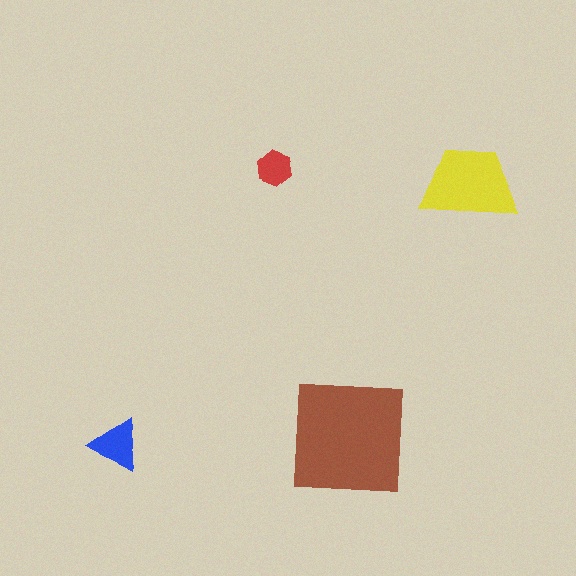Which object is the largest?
The brown square.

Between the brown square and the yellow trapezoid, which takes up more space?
The brown square.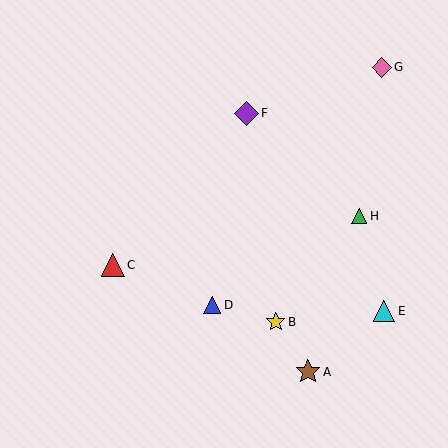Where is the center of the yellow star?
The center of the yellow star is at (276, 322).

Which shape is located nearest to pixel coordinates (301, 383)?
The brown star (labeled A) at (308, 372) is nearest to that location.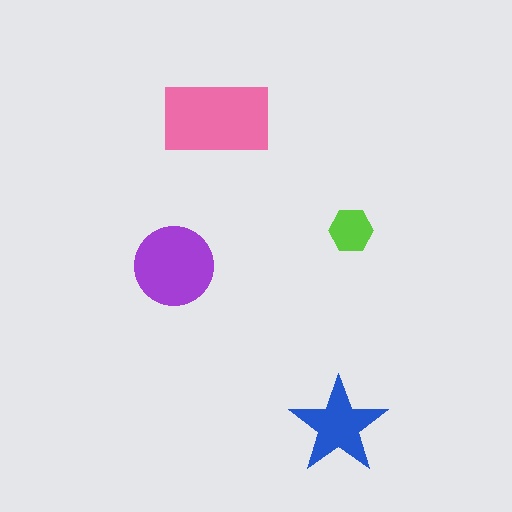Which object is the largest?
The pink rectangle.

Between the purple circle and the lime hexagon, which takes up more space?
The purple circle.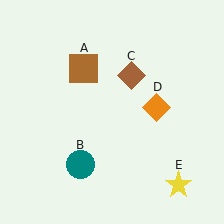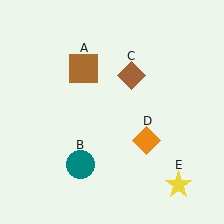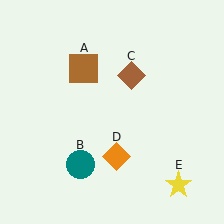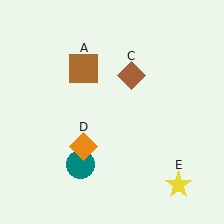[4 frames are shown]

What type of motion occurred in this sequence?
The orange diamond (object D) rotated clockwise around the center of the scene.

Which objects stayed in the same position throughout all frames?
Brown square (object A) and teal circle (object B) and brown diamond (object C) and yellow star (object E) remained stationary.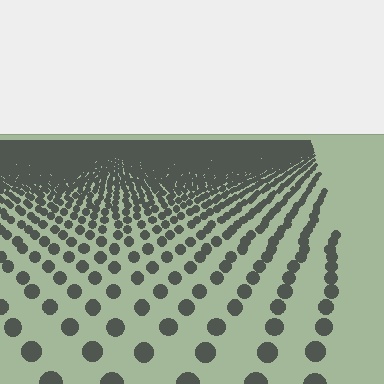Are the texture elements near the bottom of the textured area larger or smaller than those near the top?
Larger. Near the bottom, elements are closer to the viewer and appear at a bigger on-screen size.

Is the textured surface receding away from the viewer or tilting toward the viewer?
The surface is receding away from the viewer. Texture elements get smaller and denser toward the top.